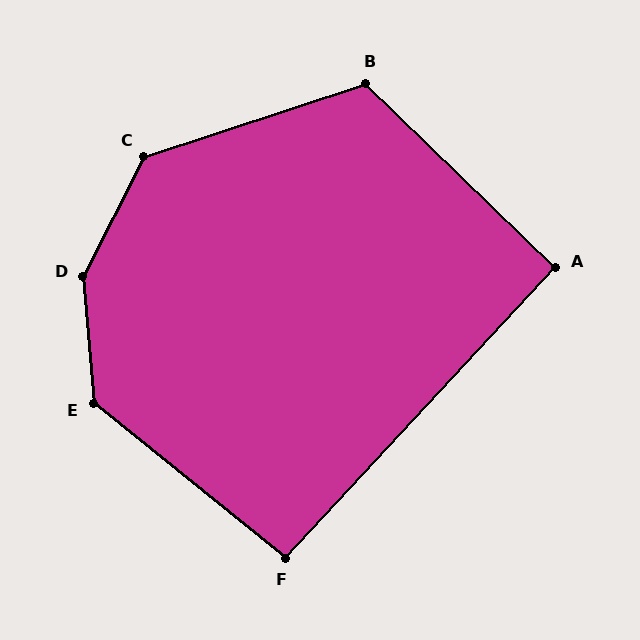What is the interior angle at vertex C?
Approximately 135 degrees (obtuse).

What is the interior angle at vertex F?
Approximately 94 degrees (approximately right).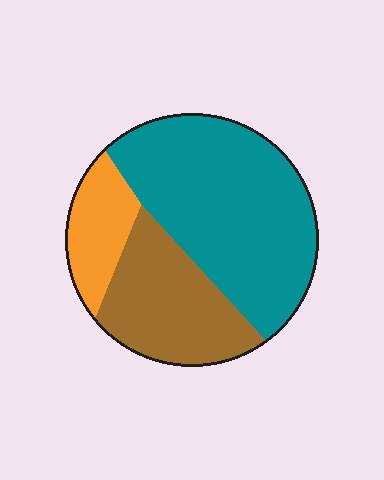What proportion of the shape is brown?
Brown covers roughly 30% of the shape.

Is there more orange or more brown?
Brown.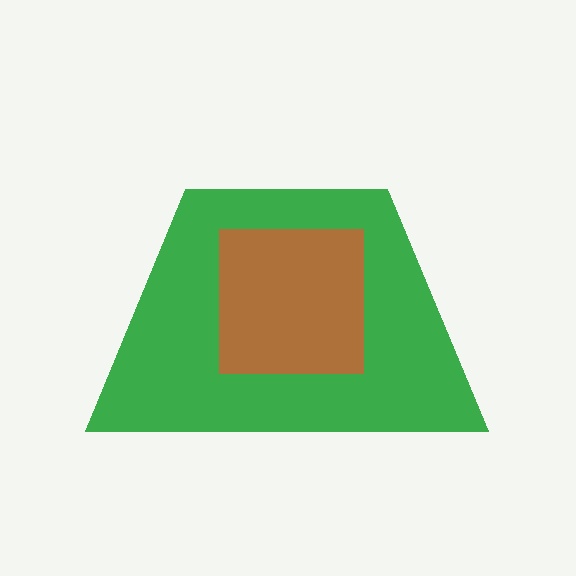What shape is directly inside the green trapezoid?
The brown square.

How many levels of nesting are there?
2.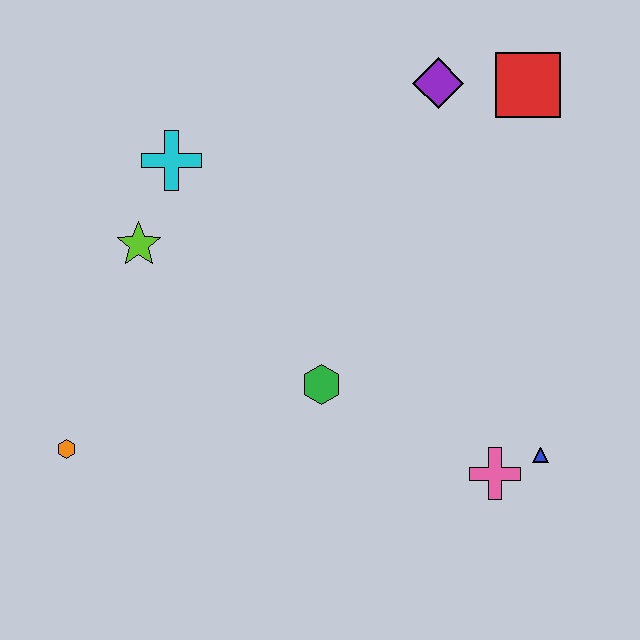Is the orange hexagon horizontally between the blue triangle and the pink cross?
No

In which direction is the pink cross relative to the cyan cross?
The pink cross is to the right of the cyan cross.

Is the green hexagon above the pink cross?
Yes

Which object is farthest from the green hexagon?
The red square is farthest from the green hexagon.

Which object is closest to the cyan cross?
The lime star is closest to the cyan cross.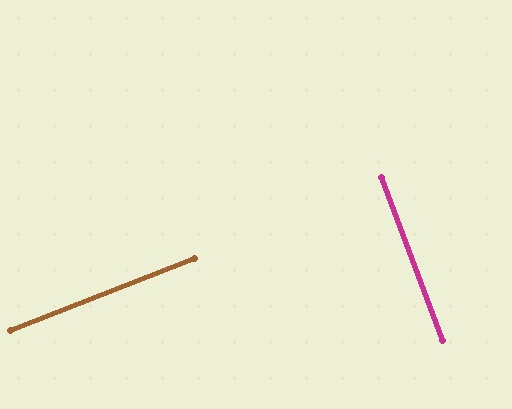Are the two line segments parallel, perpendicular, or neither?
Perpendicular — they meet at approximately 89°.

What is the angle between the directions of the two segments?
Approximately 89 degrees.